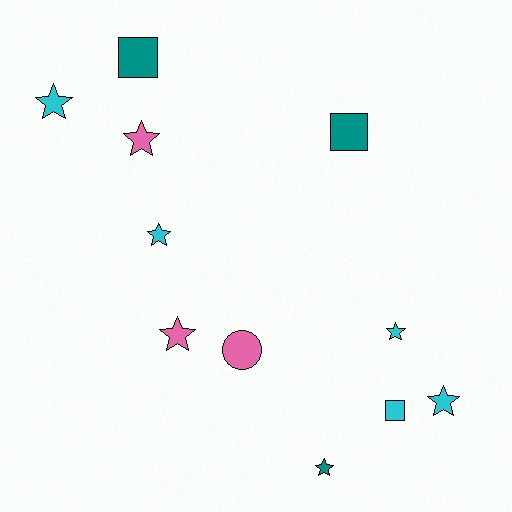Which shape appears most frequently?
Star, with 7 objects.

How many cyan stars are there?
There are 4 cyan stars.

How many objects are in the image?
There are 11 objects.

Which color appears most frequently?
Cyan, with 5 objects.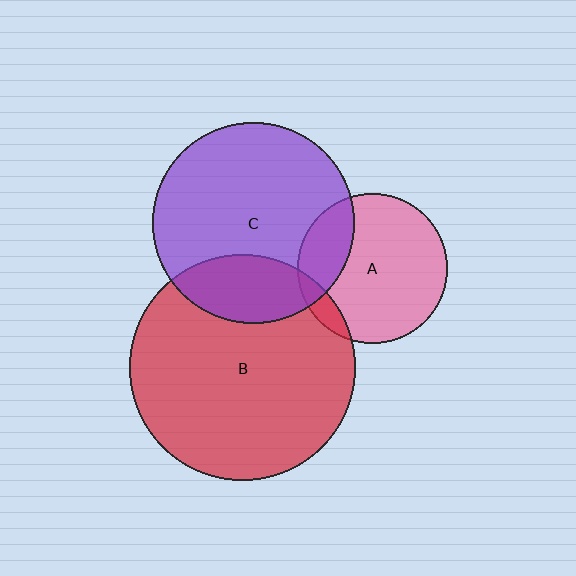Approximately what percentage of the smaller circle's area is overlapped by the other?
Approximately 10%.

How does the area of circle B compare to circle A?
Approximately 2.3 times.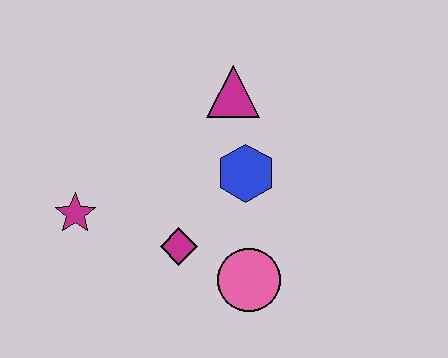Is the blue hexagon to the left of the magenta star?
No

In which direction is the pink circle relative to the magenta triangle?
The pink circle is below the magenta triangle.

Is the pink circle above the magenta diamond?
No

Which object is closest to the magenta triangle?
The blue hexagon is closest to the magenta triangle.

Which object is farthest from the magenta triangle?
The magenta star is farthest from the magenta triangle.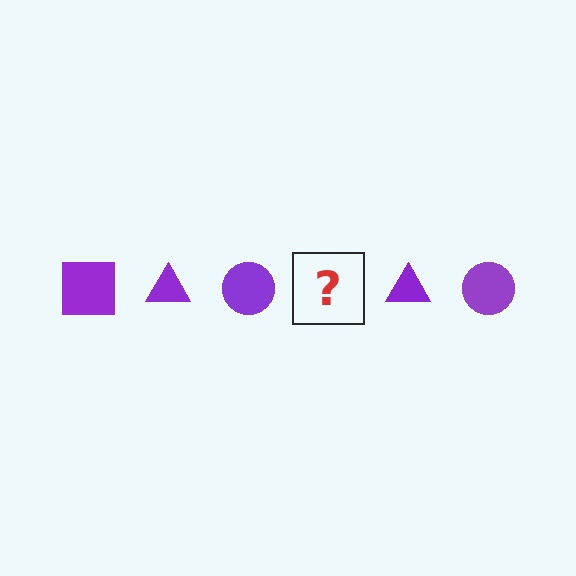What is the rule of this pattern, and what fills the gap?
The rule is that the pattern cycles through square, triangle, circle shapes in purple. The gap should be filled with a purple square.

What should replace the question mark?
The question mark should be replaced with a purple square.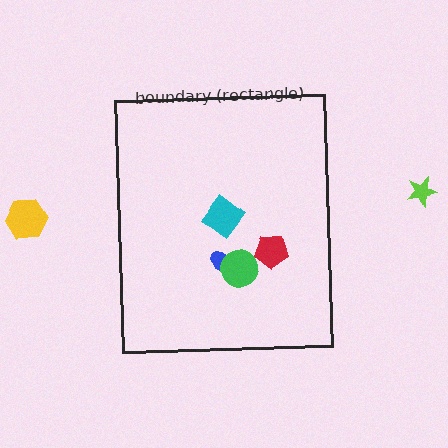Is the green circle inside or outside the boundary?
Inside.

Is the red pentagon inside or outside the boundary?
Inside.